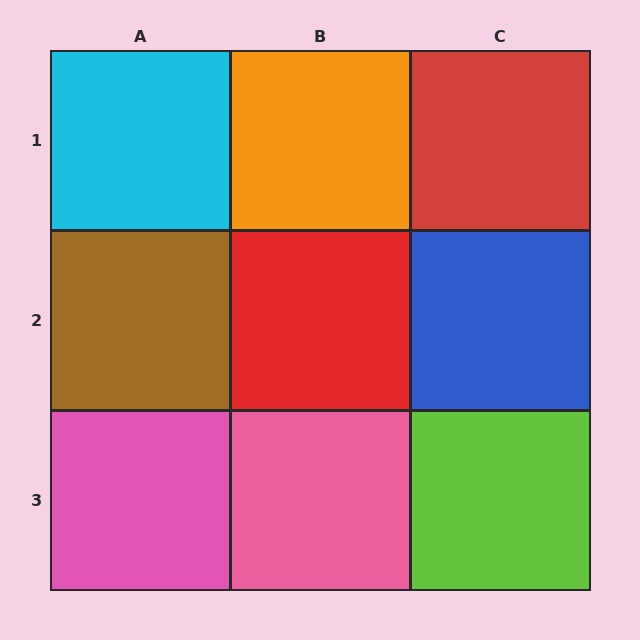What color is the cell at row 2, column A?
Brown.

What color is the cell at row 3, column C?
Lime.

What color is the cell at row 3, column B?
Pink.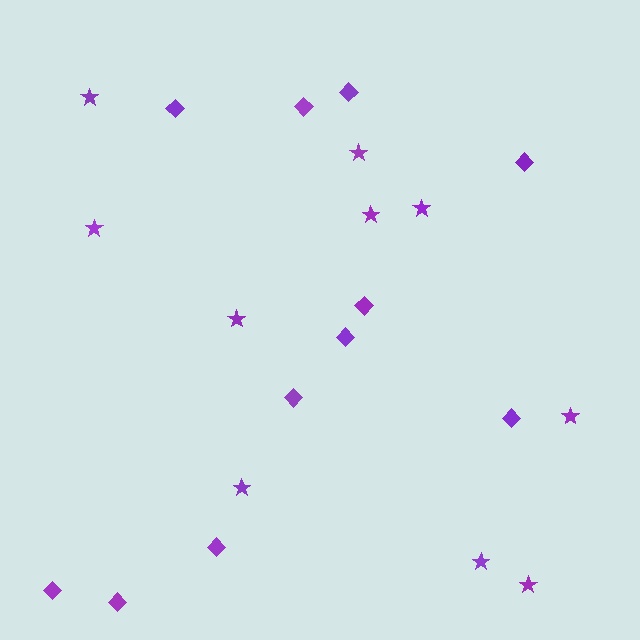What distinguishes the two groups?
There are 2 groups: one group of diamonds (11) and one group of stars (10).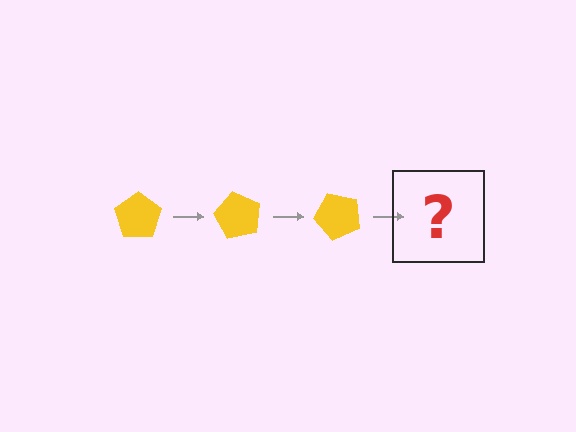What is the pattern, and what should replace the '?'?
The pattern is that the pentagon rotates 60 degrees each step. The '?' should be a yellow pentagon rotated 180 degrees.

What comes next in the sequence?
The next element should be a yellow pentagon rotated 180 degrees.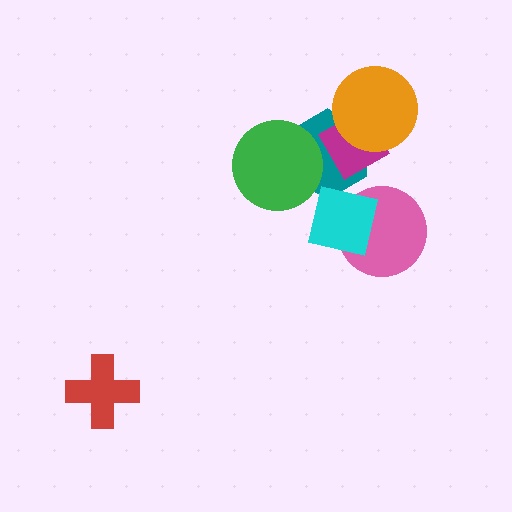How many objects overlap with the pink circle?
1 object overlaps with the pink circle.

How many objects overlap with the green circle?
1 object overlaps with the green circle.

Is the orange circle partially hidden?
No, no other shape covers it.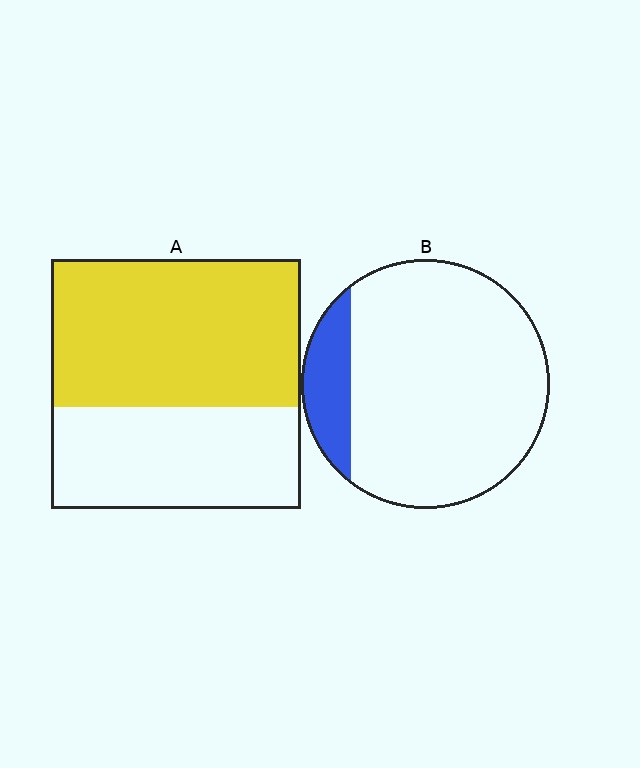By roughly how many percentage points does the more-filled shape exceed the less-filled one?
By roughly 45 percentage points (A over B).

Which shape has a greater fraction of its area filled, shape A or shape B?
Shape A.